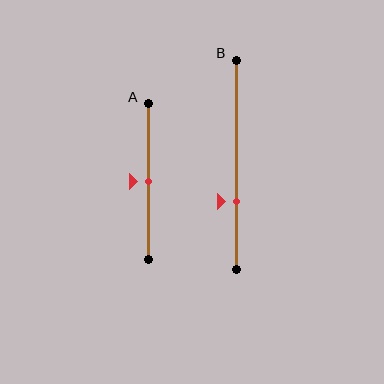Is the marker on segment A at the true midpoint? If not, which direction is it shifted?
Yes, the marker on segment A is at the true midpoint.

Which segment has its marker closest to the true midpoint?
Segment A has its marker closest to the true midpoint.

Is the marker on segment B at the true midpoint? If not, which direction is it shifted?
No, the marker on segment B is shifted downward by about 17% of the segment length.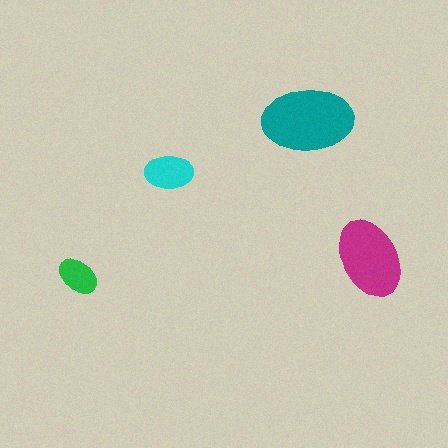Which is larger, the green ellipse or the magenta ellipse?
The magenta one.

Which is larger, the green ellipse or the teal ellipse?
The teal one.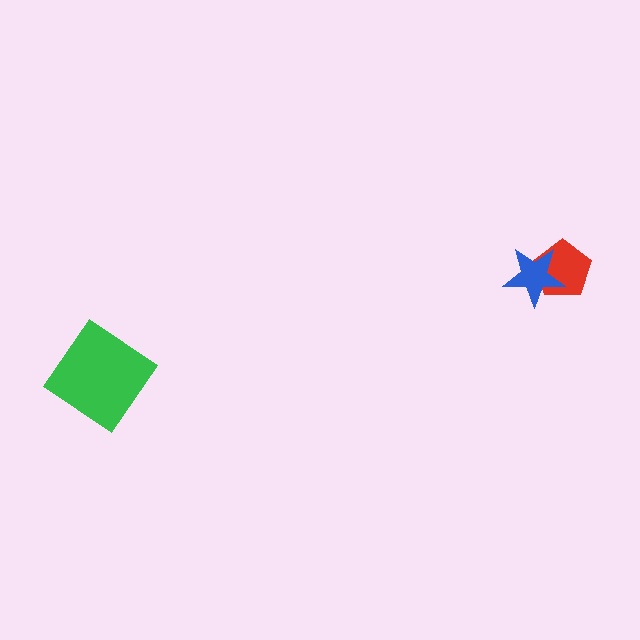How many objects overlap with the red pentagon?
1 object overlaps with the red pentagon.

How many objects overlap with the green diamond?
0 objects overlap with the green diamond.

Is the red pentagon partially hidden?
Yes, it is partially covered by another shape.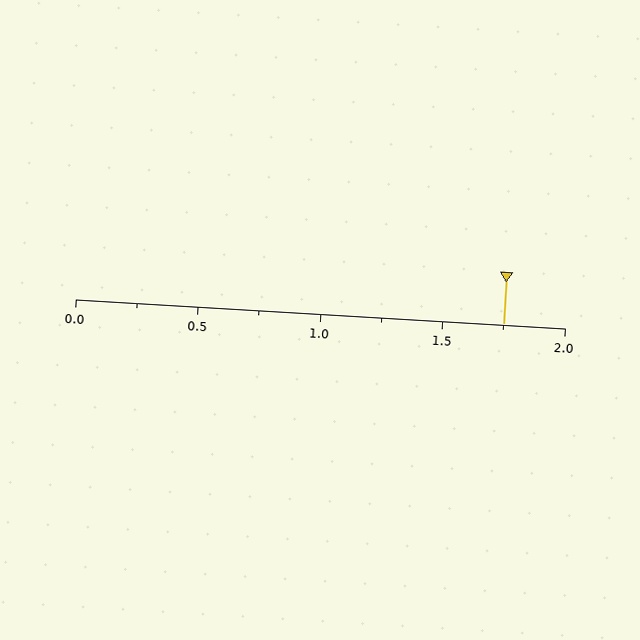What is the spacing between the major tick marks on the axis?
The major ticks are spaced 0.5 apart.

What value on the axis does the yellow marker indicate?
The marker indicates approximately 1.75.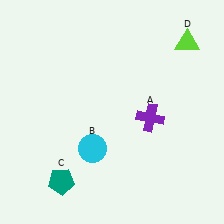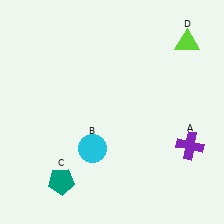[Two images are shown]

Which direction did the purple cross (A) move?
The purple cross (A) moved right.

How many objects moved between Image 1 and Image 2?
1 object moved between the two images.